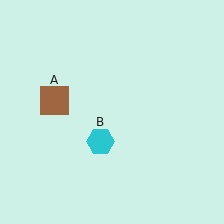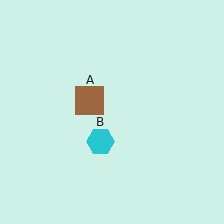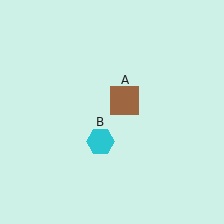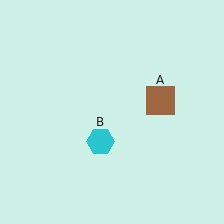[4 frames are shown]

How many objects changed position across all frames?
1 object changed position: brown square (object A).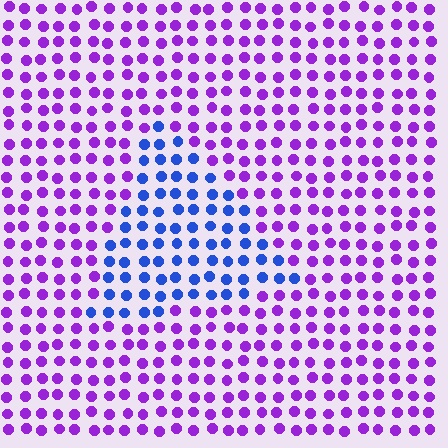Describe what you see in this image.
The image is filled with small purple elements in a uniform arrangement. A triangle-shaped region is visible where the elements are tinted to a slightly different hue, forming a subtle color boundary.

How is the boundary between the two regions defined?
The boundary is defined purely by a slight shift in hue (about 54 degrees). Spacing, size, and orientation are identical on both sides.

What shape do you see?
I see a triangle.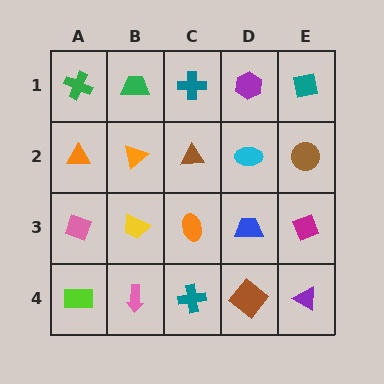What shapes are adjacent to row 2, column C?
A teal cross (row 1, column C), an orange ellipse (row 3, column C), an orange triangle (row 2, column B), a cyan ellipse (row 2, column D).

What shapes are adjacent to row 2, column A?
A green cross (row 1, column A), a pink diamond (row 3, column A), an orange triangle (row 2, column B).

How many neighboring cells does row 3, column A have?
3.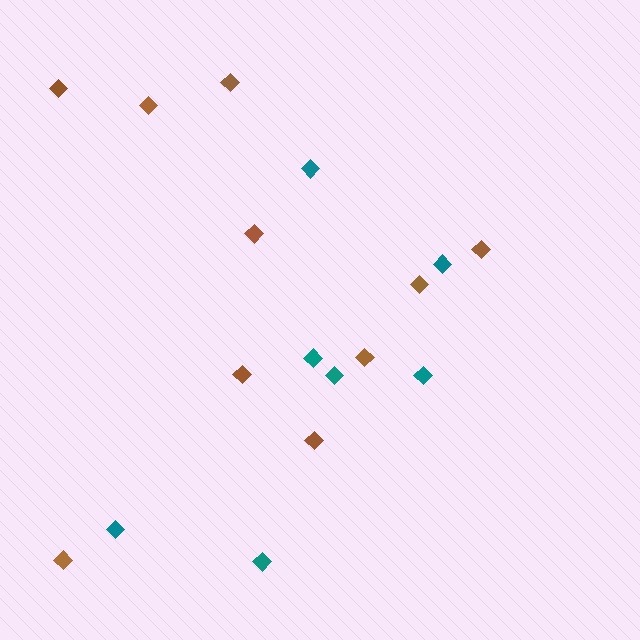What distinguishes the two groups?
There are 2 groups: one group of brown diamonds (10) and one group of teal diamonds (7).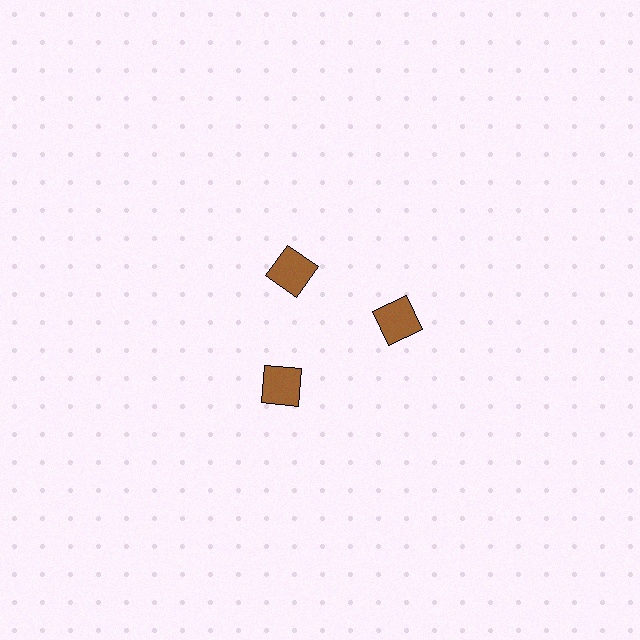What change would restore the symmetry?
The symmetry would be restored by moving it outward, back onto the ring so that all 3 squares sit at equal angles and equal distance from the center.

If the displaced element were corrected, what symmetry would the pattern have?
It would have 3-fold rotational symmetry — the pattern would map onto itself every 120 degrees.